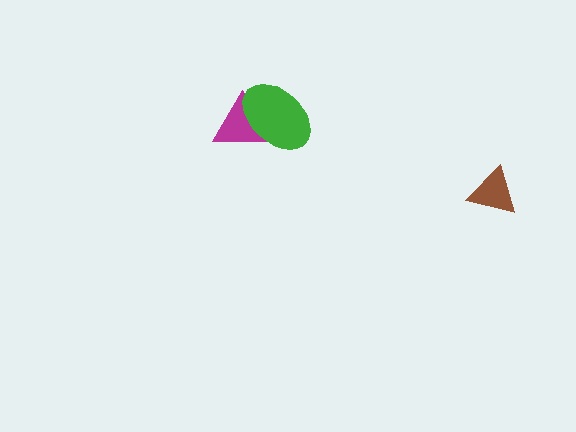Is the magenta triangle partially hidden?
Yes, it is partially covered by another shape.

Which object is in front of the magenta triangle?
The green ellipse is in front of the magenta triangle.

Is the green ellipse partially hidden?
No, no other shape covers it.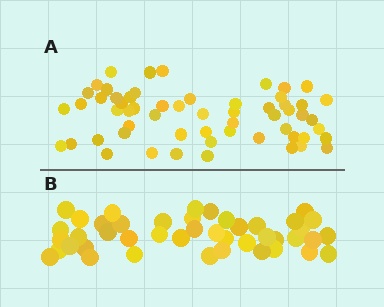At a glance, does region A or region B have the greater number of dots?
Region A (the top region) has more dots.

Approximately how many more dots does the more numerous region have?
Region A has approximately 15 more dots than region B.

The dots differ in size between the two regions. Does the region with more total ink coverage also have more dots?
No. Region B has more total ink coverage because its dots are larger, but region A actually contains more individual dots. Total area can be misleading — the number of items is what matters here.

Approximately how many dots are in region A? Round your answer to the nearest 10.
About 60 dots. (The exact count is 58, which rounds to 60.)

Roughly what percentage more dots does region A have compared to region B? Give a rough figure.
About 30% more.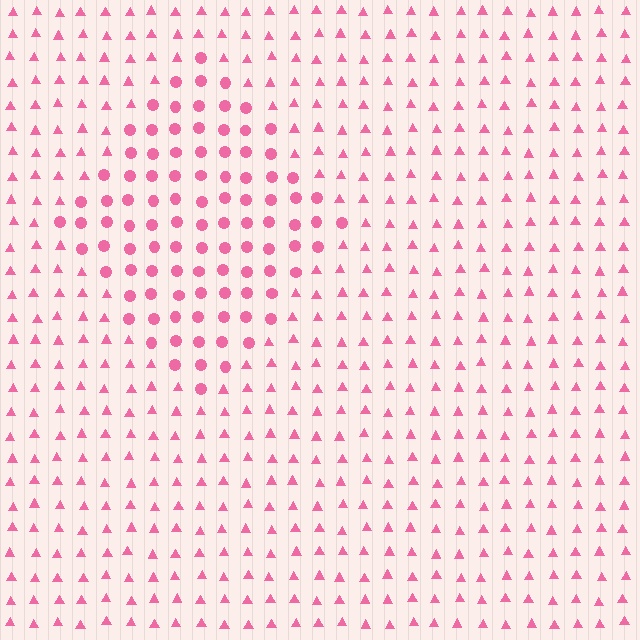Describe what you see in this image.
The image is filled with small pink elements arranged in a uniform grid. A diamond-shaped region contains circles, while the surrounding area contains triangles. The boundary is defined purely by the change in element shape.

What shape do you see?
I see a diamond.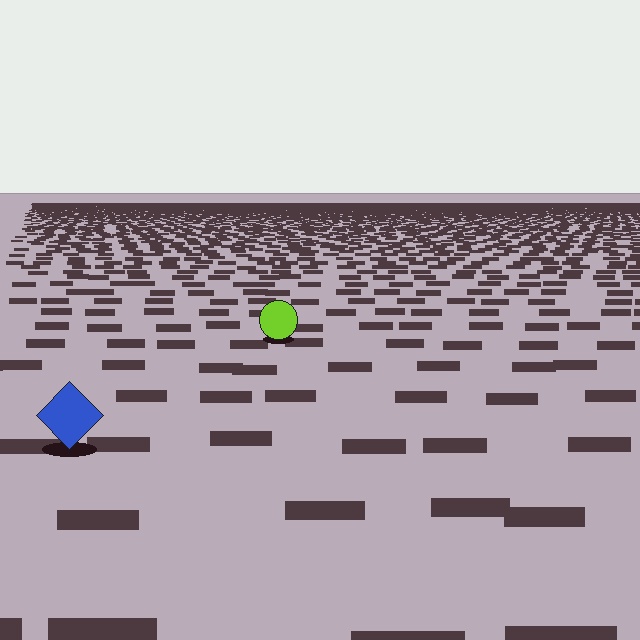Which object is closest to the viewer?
The blue diamond is closest. The texture marks near it are larger and more spread out.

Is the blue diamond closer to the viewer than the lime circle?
Yes. The blue diamond is closer — you can tell from the texture gradient: the ground texture is coarser near it.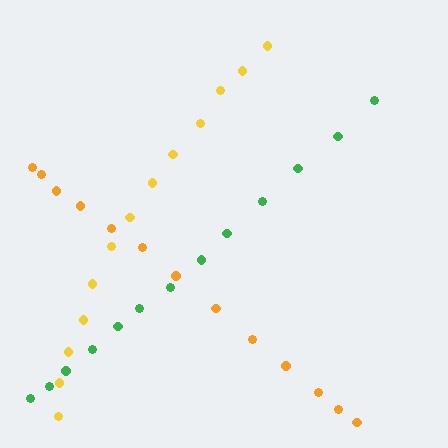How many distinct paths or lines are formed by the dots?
There are 3 distinct paths.